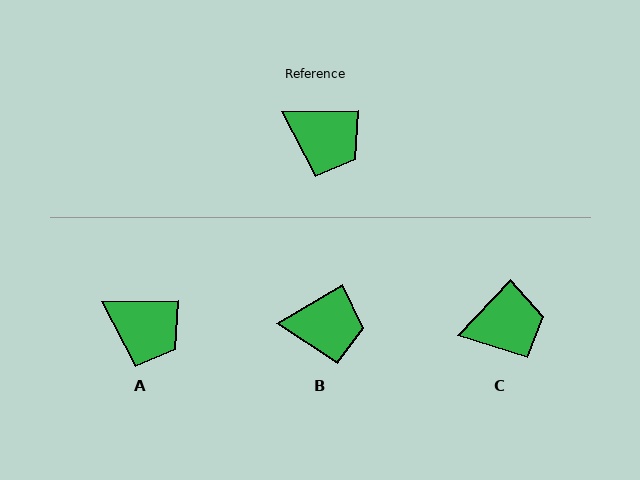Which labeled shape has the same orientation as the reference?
A.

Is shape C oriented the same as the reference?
No, it is off by about 45 degrees.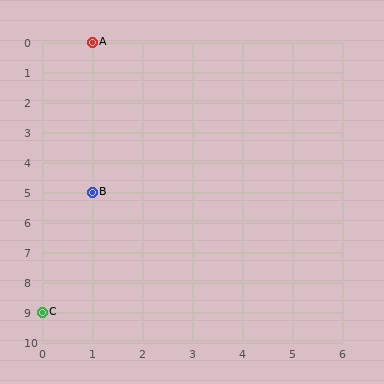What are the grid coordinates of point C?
Point C is at grid coordinates (0, 9).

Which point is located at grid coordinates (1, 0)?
Point A is at (1, 0).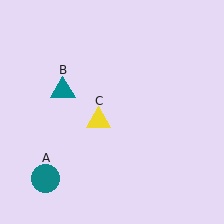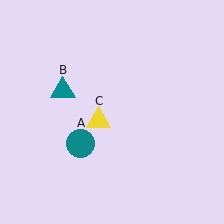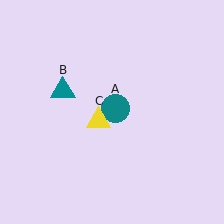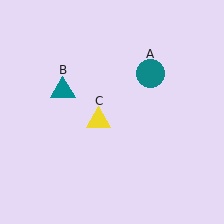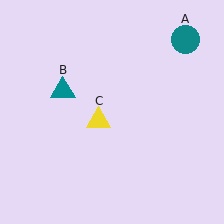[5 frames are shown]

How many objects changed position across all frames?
1 object changed position: teal circle (object A).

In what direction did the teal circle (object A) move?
The teal circle (object A) moved up and to the right.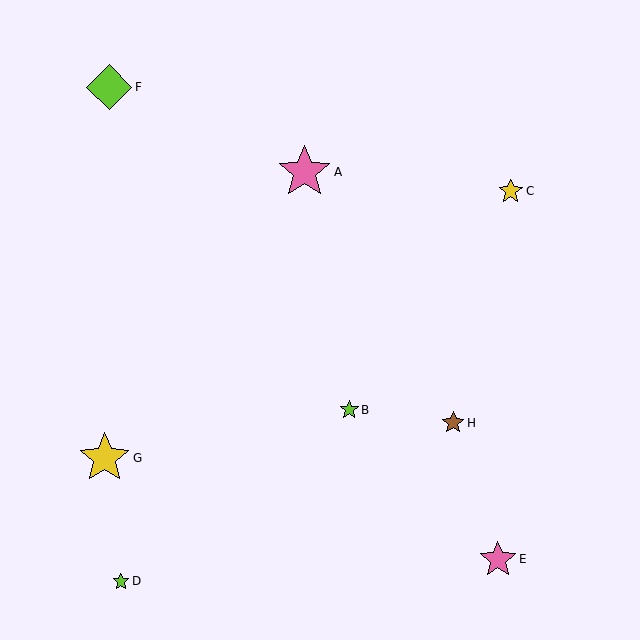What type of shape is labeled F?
Shape F is a lime diamond.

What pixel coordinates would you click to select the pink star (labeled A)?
Click at (304, 172) to select the pink star A.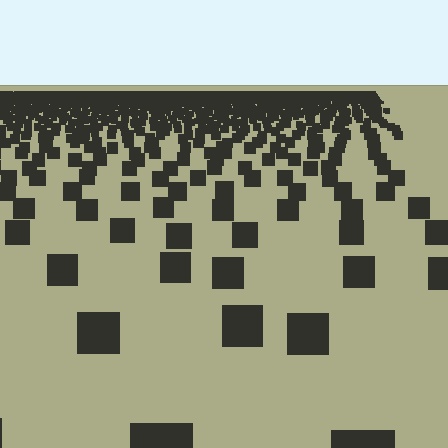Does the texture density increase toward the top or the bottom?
Density increases toward the top.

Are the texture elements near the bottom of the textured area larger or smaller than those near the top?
Larger. Near the bottom, elements are closer to the viewer and appear at a bigger on-screen size.